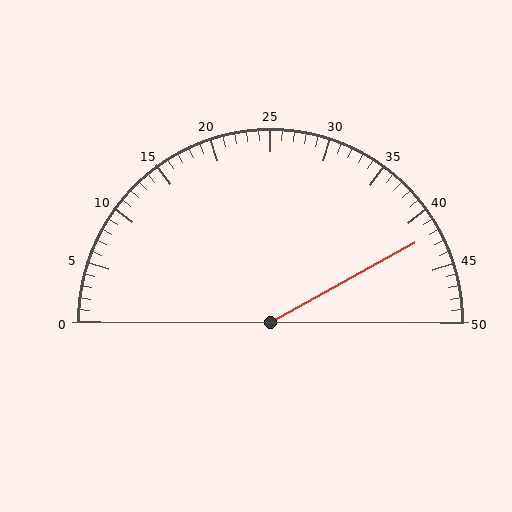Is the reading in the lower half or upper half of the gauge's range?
The reading is in the upper half of the range (0 to 50).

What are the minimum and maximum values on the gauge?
The gauge ranges from 0 to 50.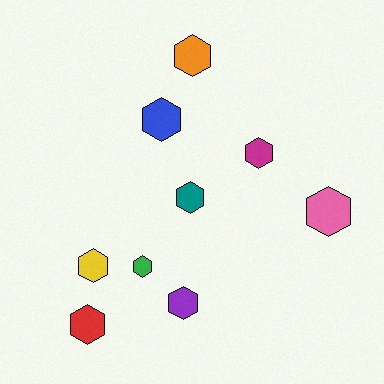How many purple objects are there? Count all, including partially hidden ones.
There is 1 purple object.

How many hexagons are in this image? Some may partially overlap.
There are 9 hexagons.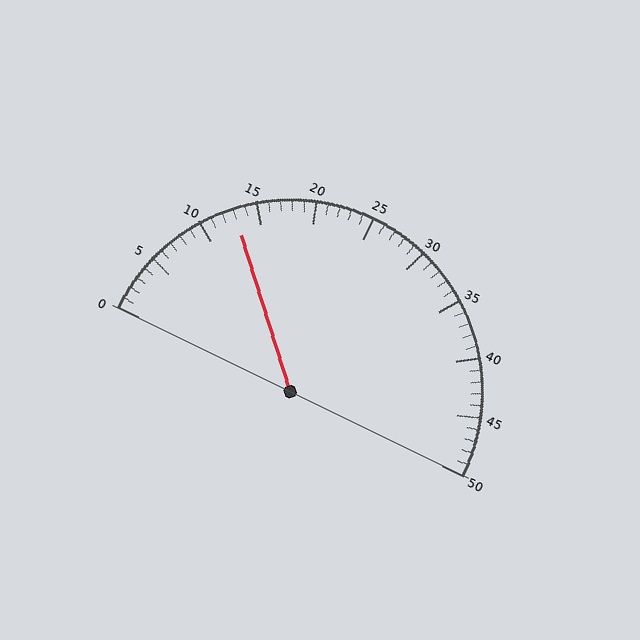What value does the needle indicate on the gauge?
The needle indicates approximately 13.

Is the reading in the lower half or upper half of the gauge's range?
The reading is in the lower half of the range (0 to 50).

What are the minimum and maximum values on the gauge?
The gauge ranges from 0 to 50.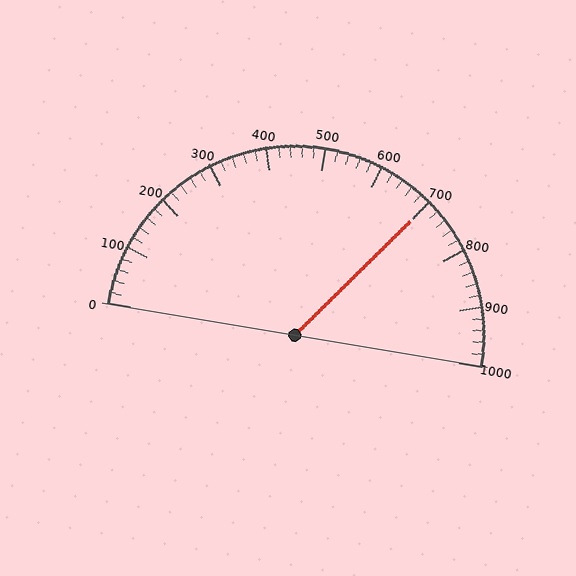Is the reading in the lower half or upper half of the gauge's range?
The reading is in the upper half of the range (0 to 1000).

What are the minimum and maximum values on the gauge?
The gauge ranges from 0 to 1000.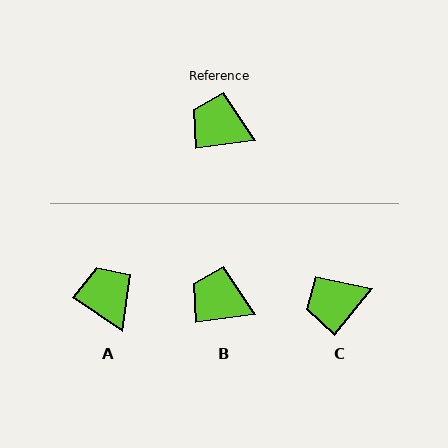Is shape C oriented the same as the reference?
No, it is off by about 44 degrees.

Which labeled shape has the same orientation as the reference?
B.